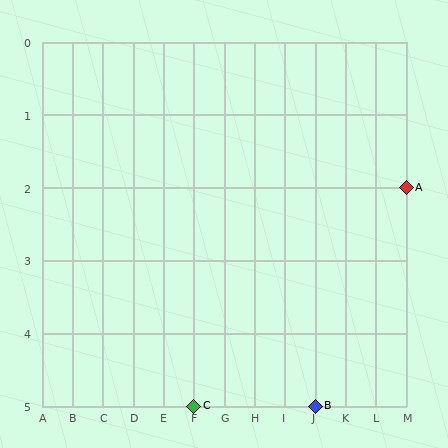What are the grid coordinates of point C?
Point C is at grid coordinates (F, 5).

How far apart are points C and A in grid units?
Points C and A are 7 columns and 3 rows apart (about 7.6 grid units diagonally).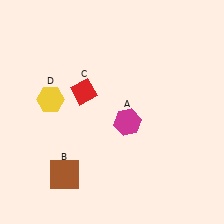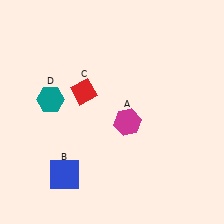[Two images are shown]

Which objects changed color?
B changed from brown to blue. D changed from yellow to teal.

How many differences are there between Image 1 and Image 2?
There are 2 differences between the two images.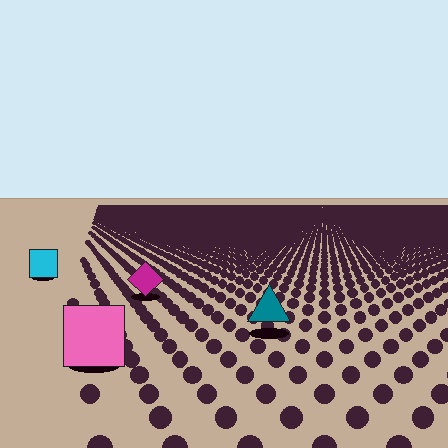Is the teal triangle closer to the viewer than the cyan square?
Yes. The teal triangle is closer — you can tell from the texture gradient: the ground texture is coarser near it.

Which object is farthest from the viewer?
The cyan square is farthest from the viewer. It appears smaller and the ground texture around it is denser.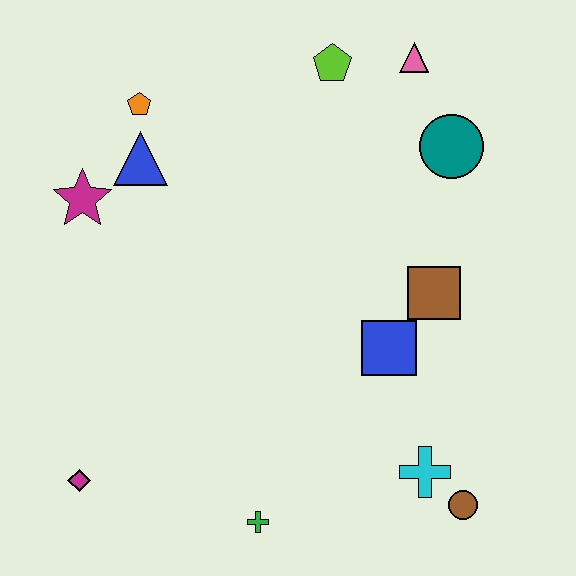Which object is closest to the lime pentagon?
The pink triangle is closest to the lime pentagon.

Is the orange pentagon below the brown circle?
No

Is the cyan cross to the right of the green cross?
Yes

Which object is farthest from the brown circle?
The orange pentagon is farthest from the brown circle.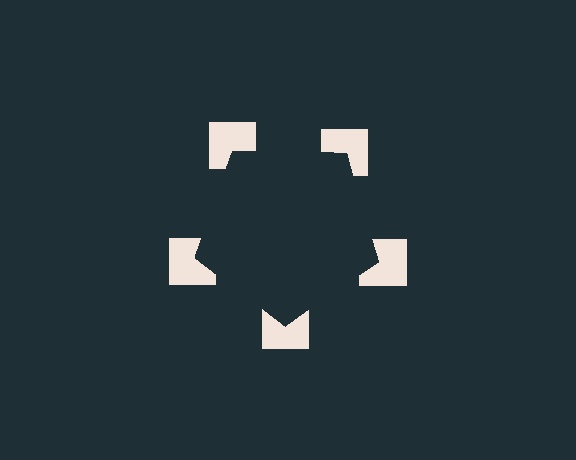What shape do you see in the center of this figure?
An illusory pentagon — its edges are inferred from the aligned wedge cuts in the notched squares, not physically drawn.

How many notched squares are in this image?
There are 5 — one at each vertex of the illusory pentagon.